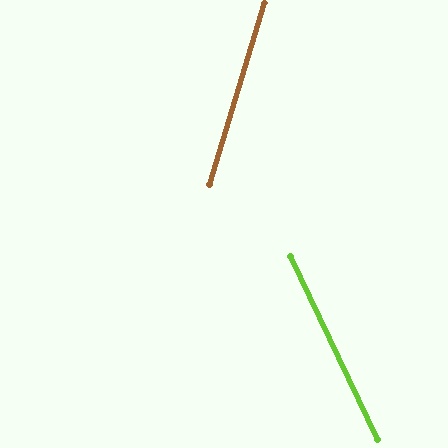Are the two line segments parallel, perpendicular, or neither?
Neither parallel nor perpendicular — they differ by about 42°.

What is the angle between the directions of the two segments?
Approximately 42 degrees.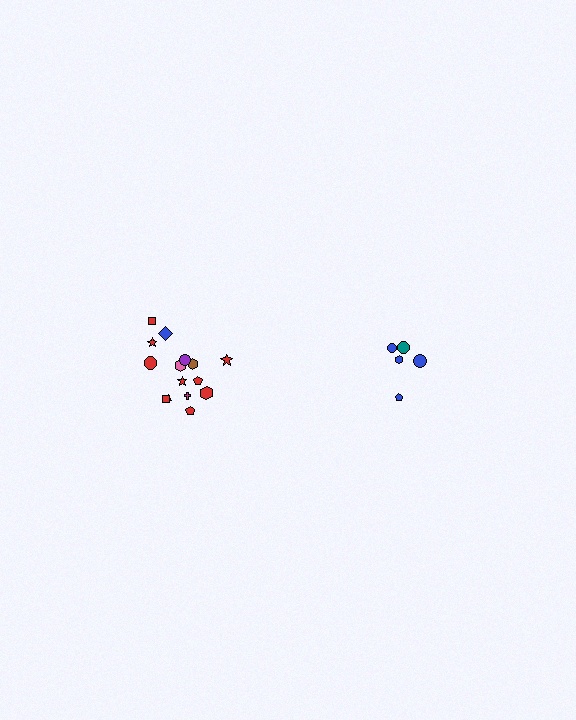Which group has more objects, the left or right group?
The left group.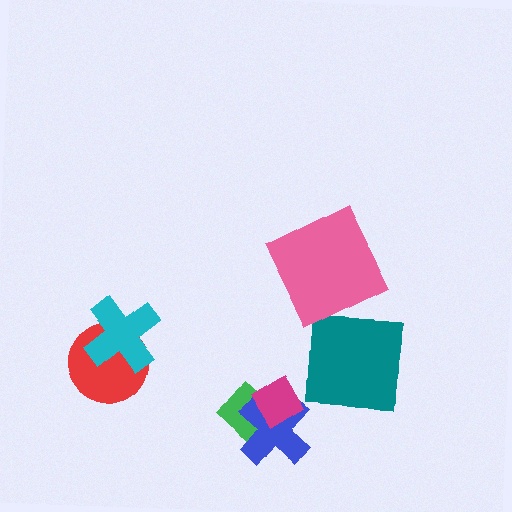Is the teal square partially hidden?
No, no other shape covers it.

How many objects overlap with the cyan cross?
1 object overlaps with the cyan cross.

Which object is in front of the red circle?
The cyan cross is in front of the red circle.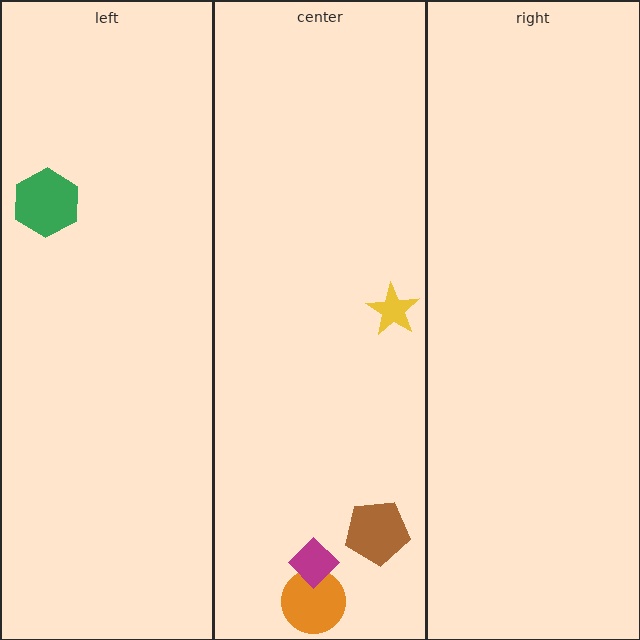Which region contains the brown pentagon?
The center region.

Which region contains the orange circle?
The center region.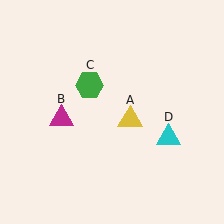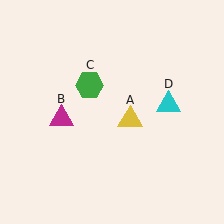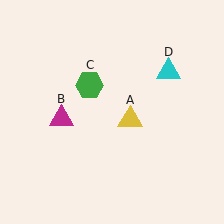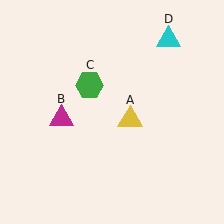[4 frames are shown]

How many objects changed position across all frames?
1 object changed position: cyan triangle (object D).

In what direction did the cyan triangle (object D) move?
The cyan triangle (object D) moved up.